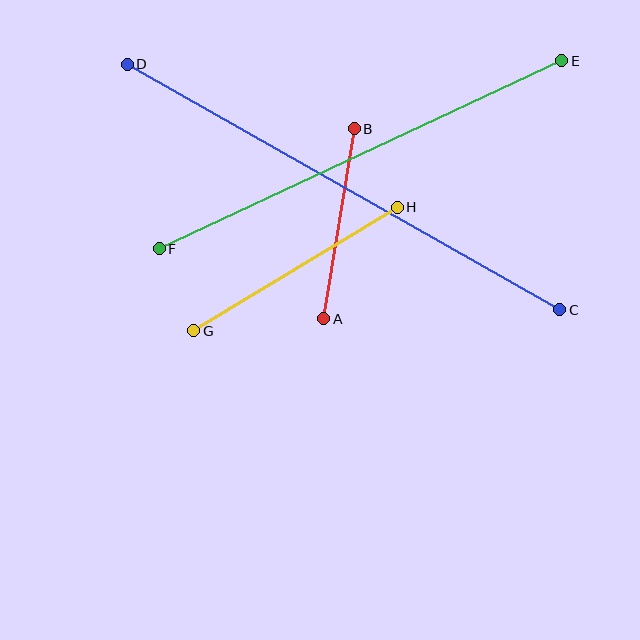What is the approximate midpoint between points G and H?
The midpoint is at approximately (296, 269) pixels.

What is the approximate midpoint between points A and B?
The midpoint is at approximately (339, 224) pixels.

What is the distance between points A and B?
The distance is approximately 192 pixels.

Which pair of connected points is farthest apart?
Points C and D are farthest apart.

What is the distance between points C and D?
The distance is approximately 497 pixels.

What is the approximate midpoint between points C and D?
The midpoint is at approximately (344, 187) pixels.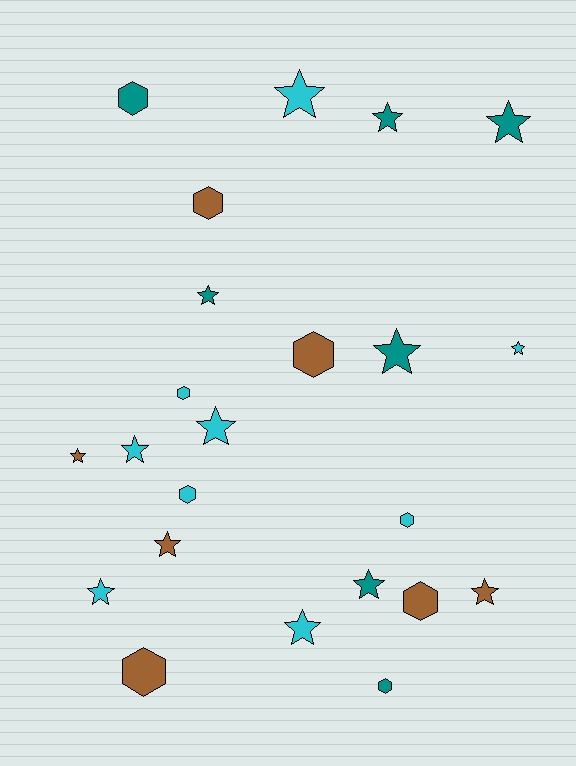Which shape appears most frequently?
Star, with 14 objects.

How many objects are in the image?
There are 23 objects.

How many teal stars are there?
There are 5 teal stars.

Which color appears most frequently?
Cyan, with 9 objects.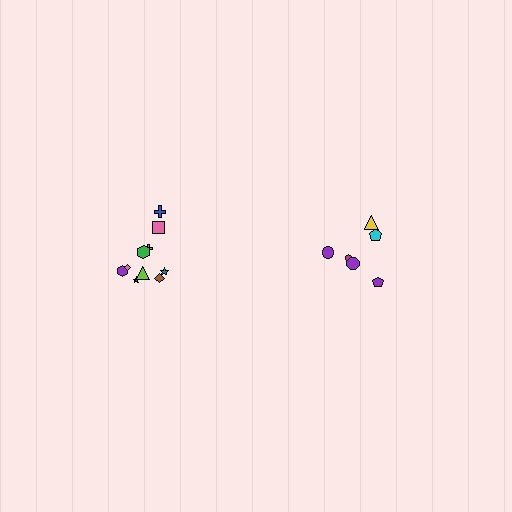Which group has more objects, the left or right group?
The left group.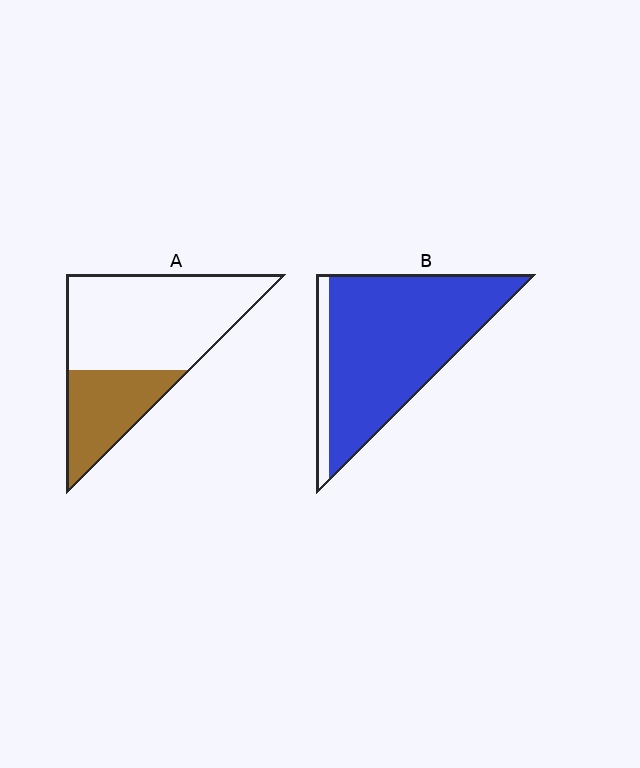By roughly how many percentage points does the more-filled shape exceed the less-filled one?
By roughly 55 percentage points (B over A).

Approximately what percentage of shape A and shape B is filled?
A is approximately 30% and B is approximately 90%.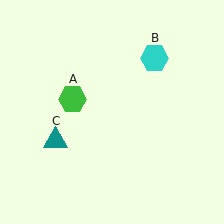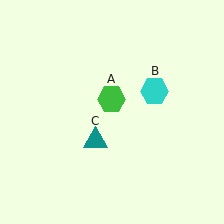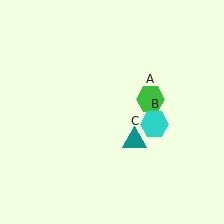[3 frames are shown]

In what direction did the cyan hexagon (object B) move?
The cyan hexagon (object B) moved down.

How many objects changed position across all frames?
3 objects changed position: green hexagon (object A), cyan hexagon (object B), teal triangle (object C).